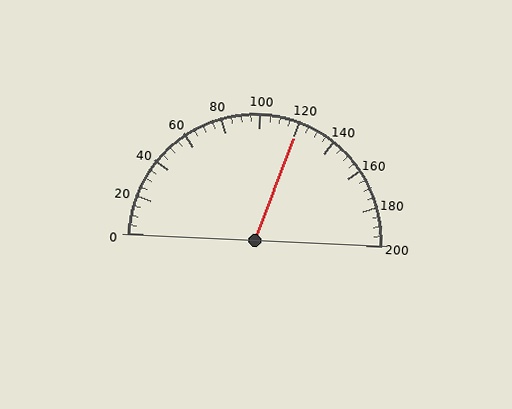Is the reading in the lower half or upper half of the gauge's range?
The reading is in the upper half of the range (0 to 200).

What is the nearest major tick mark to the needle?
The nearest major tick mark is 120.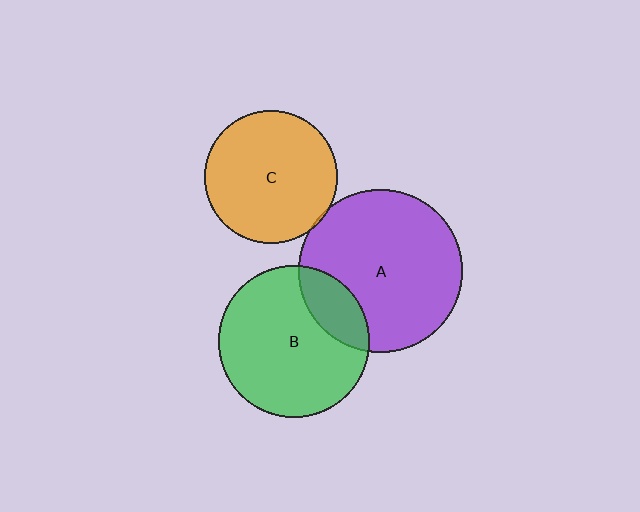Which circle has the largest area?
Circle A (purple).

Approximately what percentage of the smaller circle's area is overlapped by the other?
Approximately 5%.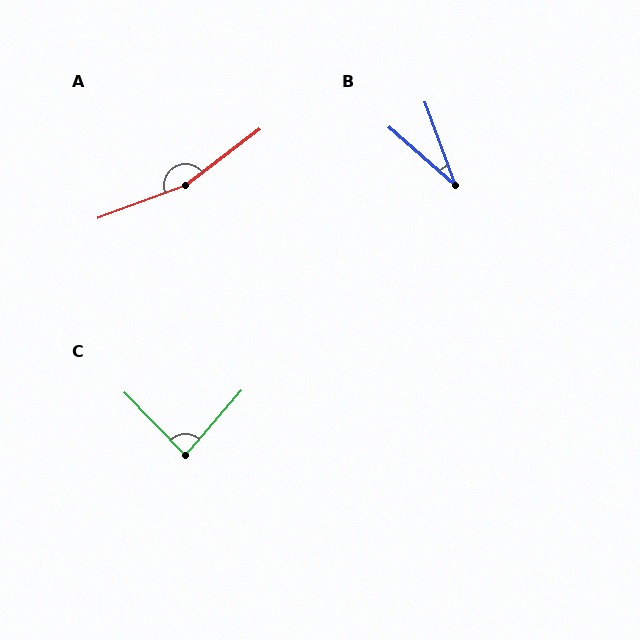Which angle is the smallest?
B, at approximately 29 degrees.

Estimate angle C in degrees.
Approximately 85 degrees.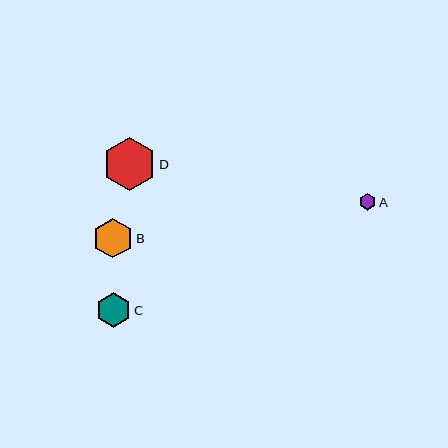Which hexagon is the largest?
Hexagon D is the largest with a size of approximately 53 pixels.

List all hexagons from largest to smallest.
From largest to smallest: D, B, C, A.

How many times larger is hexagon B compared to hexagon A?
Hexagon B is approximately 2.3 times the size of hexagon A.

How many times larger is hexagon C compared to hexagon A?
Hexagon C is approximately 2.1 times the size of hexagon A.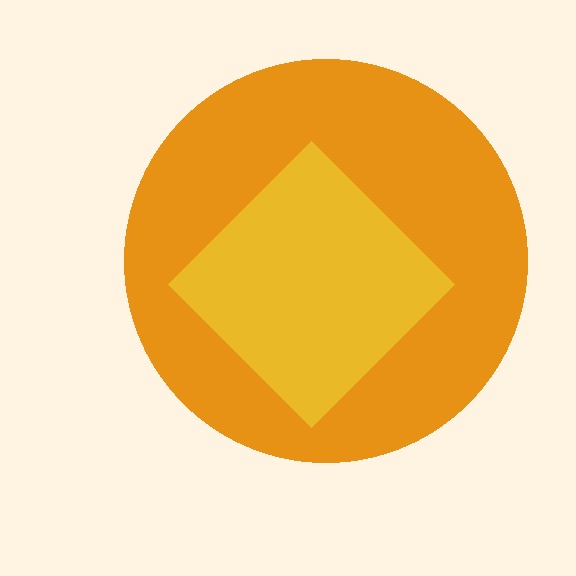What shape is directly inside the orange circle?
The yellow diamond.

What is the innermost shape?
The yellow diamond.